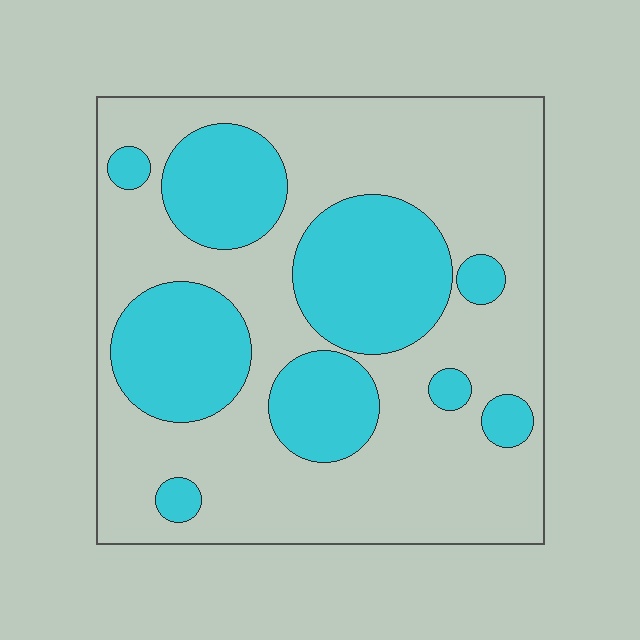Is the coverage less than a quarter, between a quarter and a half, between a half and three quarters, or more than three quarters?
Between a quarter and a half.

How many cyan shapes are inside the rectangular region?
9.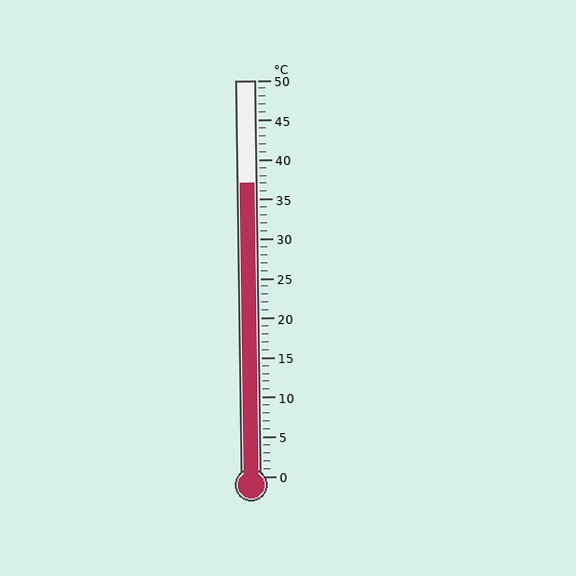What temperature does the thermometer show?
The thermometer shows approximately 37°C.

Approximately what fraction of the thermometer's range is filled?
The thermometer is filled to approximately 75% of its range.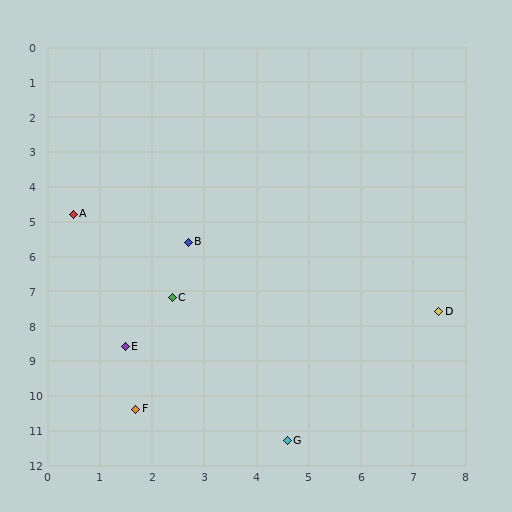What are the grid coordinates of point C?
Point C is at approximately (2.4, 7.2).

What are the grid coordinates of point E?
Point E is at approximately (1.5, 8.6).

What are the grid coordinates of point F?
Point F is at approximately (1.7, 10.4).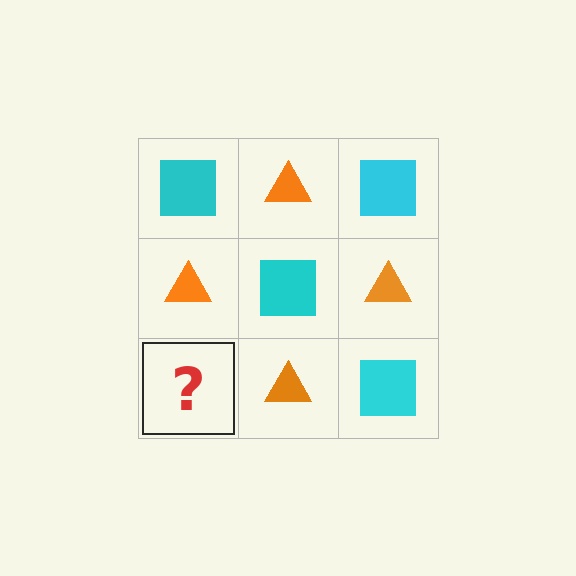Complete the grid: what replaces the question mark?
The question mark should be replaced with a cyan square.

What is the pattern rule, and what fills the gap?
The rule is that it alternates cyan square and orange triangle in a checkerboard pattern. The gap should be filled with a cyan square.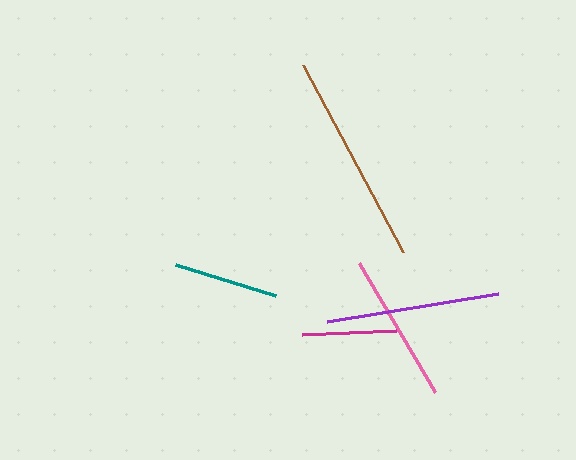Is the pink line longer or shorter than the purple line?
The purple line is longer than the pink line.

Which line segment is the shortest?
The magenta line is the shortest at approximately 95 pixels.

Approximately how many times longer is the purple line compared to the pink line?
The purple line is approximately 1.2 times the length of the pink line.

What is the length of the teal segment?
The teal segment is approximately 106 pixels long.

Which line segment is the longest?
The brown line is the longest at approximately 213 pixels.